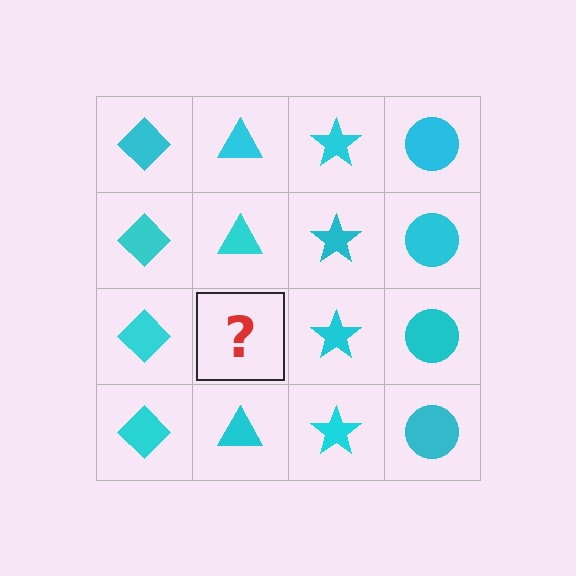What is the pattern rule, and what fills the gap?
The rule is that each column has a consistent shape. The gap should be filled with a cyan triangle.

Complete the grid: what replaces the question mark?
The question mark should be replaced with a cyan triangle.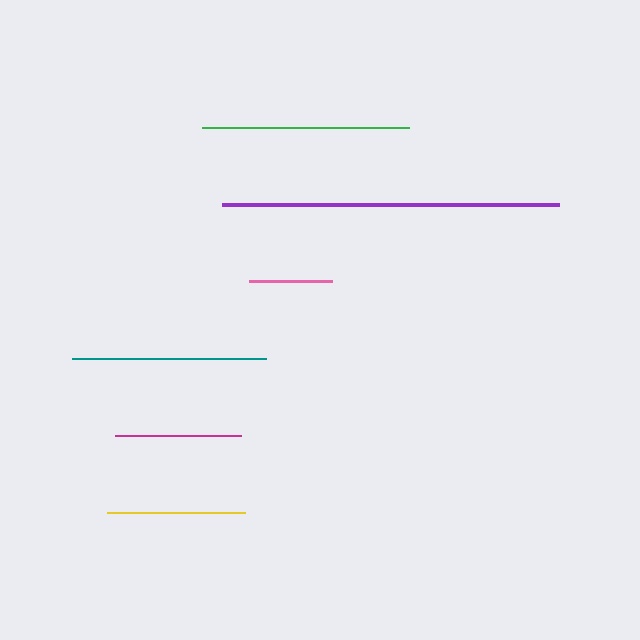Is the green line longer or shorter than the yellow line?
The green line is longer than the yellow line.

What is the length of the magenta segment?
The magenta segment is approximately 126 pixels long.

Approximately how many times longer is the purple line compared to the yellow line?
The purple line is approximately 2.5 times the length of the yellow line.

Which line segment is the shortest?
The pink line is the shortest at approximately 83 pixels.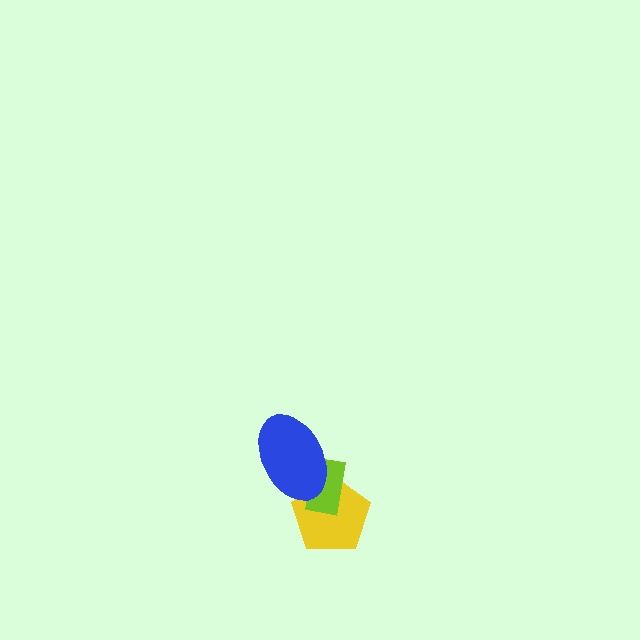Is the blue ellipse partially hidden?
No, no other shape covers it.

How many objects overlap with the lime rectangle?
2 objects overlap with the lime rectangle.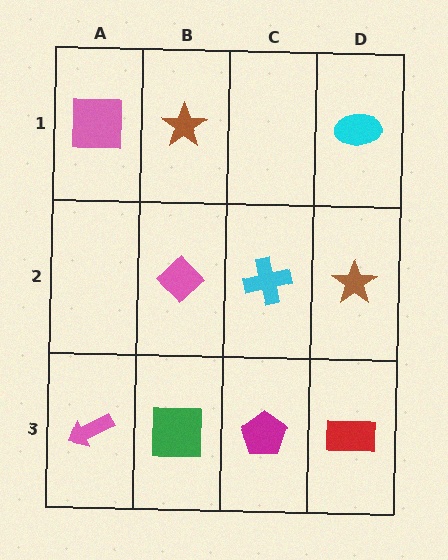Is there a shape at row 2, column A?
No, that cell is empty.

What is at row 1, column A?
A pink square.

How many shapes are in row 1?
3 shapes.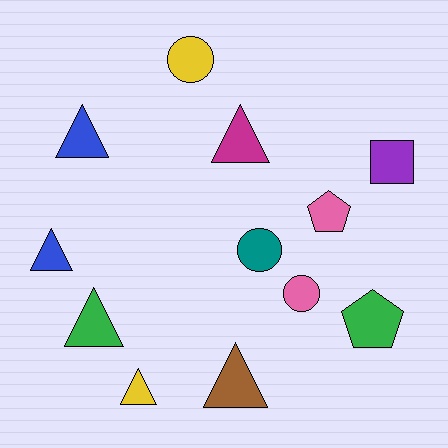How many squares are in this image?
There is 1 square.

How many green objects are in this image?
There are 2 green objects.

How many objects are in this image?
There are 12 objects.